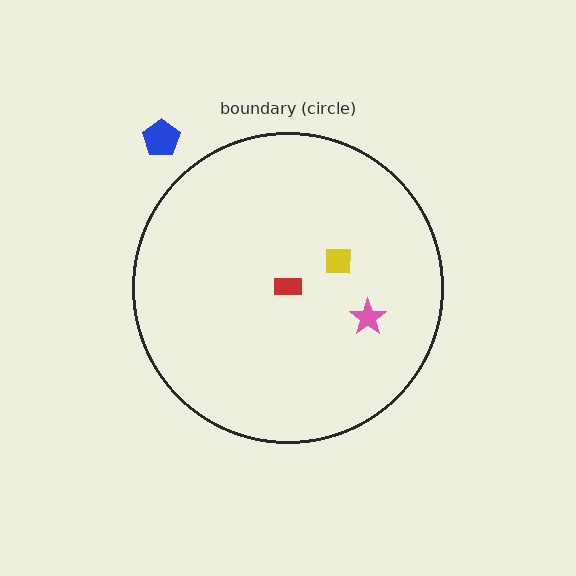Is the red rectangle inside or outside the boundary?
Inside.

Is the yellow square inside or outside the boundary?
Inside.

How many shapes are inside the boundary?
3 inside, 1 outside.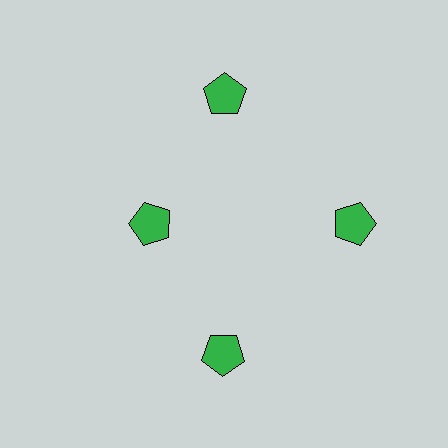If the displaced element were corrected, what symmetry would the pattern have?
It would have 4-fold rotational symmetry — the pattern would map onto itself every 90 degrees.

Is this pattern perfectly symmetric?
No. The 4 green pentagons are arranged in a ring, but one element near the 9 o'clock position is pulled inward toward the center, breaking the 4-fold rotational symmetry.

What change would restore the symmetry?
The symmetry would be restored by moving it outward, back onto the ring so that all 4 pentagons sit at equal angles and equal distance from the center.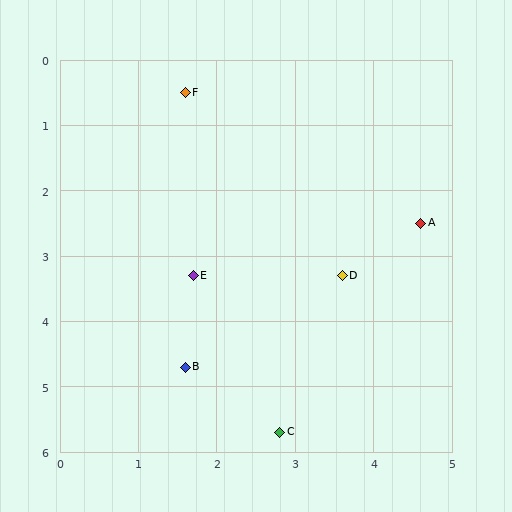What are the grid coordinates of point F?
Point F is at approximately (1.6, 0.5).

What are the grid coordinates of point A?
Point A is at approximately (4.6, 2.5).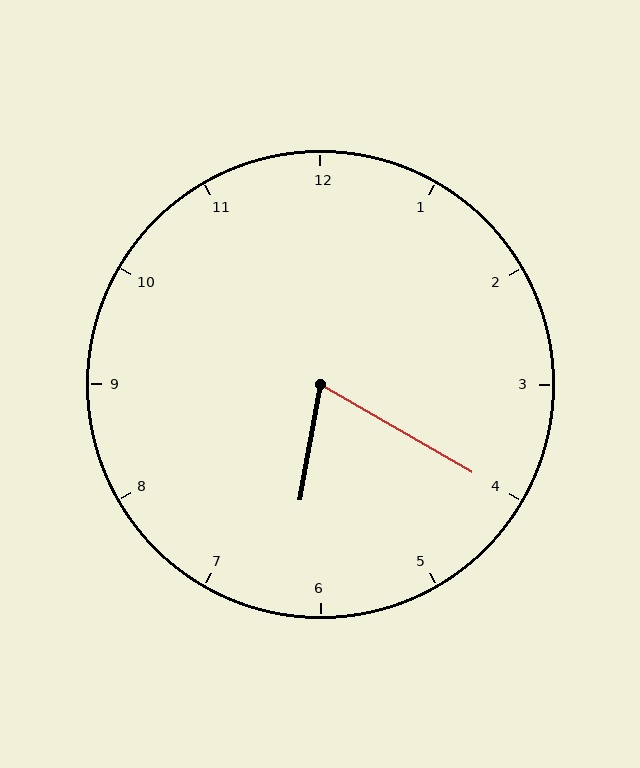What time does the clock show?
6:20.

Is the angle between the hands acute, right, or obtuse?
It is acute.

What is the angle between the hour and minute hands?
Approximately 70 degrees.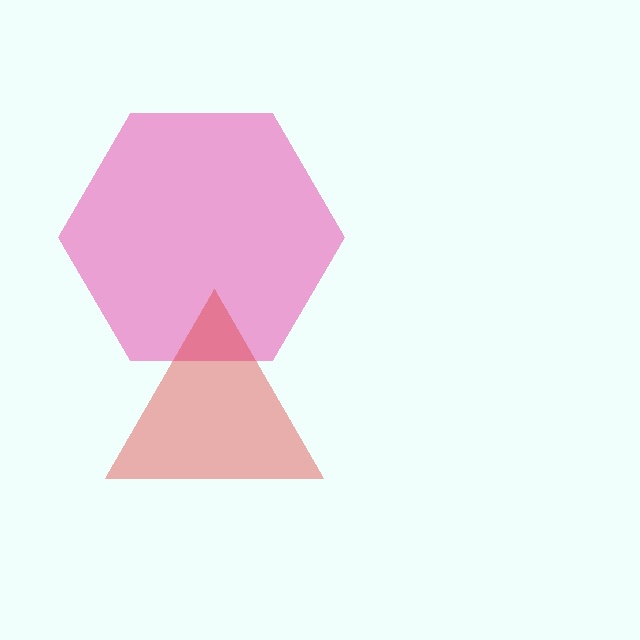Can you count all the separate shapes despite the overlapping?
Yes, there are 2 separate shapes.